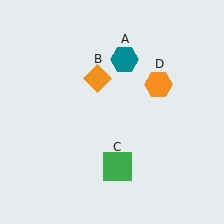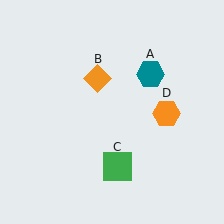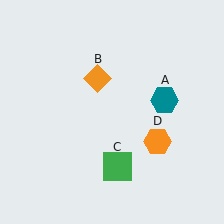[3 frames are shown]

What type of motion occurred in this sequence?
The teal hexagon (object A), orange hexagon (object D) rotated clockwise around the center of the scene.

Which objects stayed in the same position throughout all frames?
Orange diamond (object B) and green square (object C) remained stationary.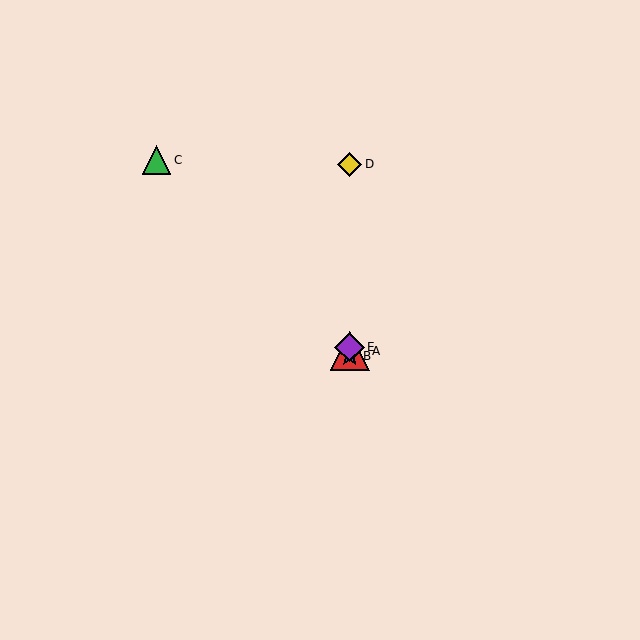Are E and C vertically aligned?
No, E is at x≈350 and C is at x≈157.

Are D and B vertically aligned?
Yes, both are at x≈350.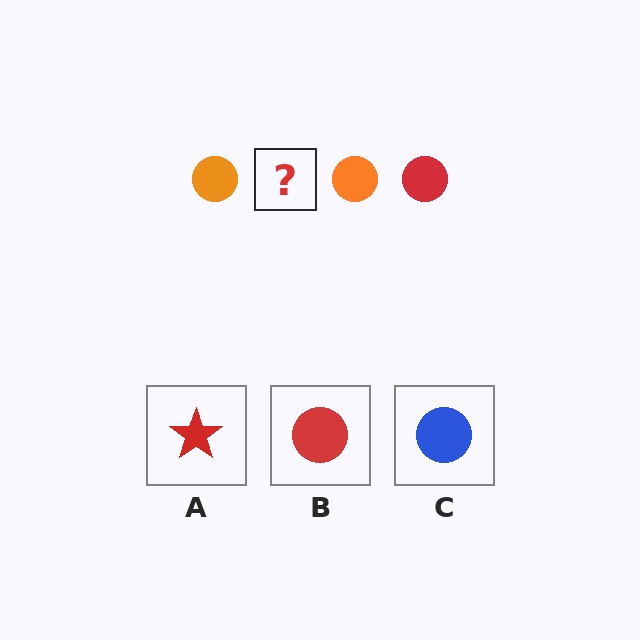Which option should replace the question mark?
Option B.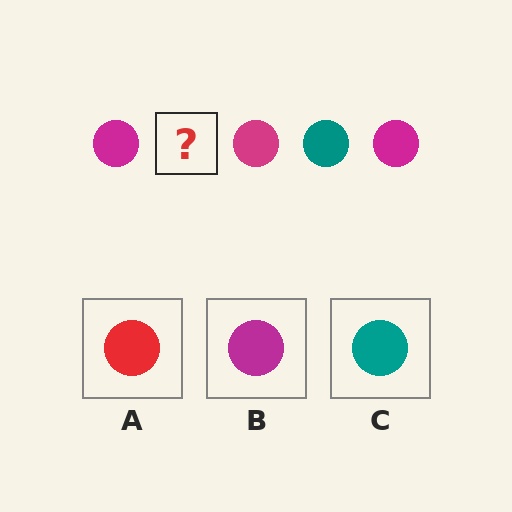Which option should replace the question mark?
Option C.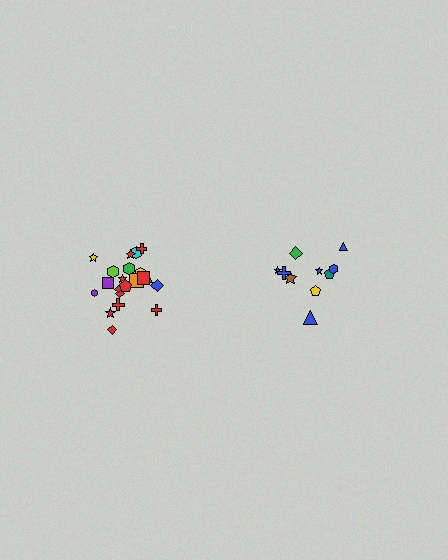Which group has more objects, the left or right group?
The left group.